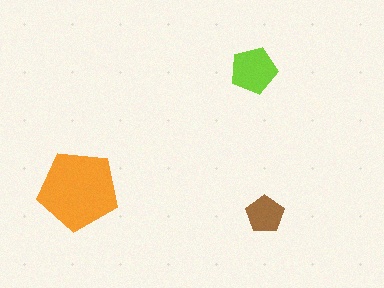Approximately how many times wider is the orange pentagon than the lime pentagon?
About 1.5 times wider.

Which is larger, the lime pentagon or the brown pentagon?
The lime one.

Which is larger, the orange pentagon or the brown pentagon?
The orange one.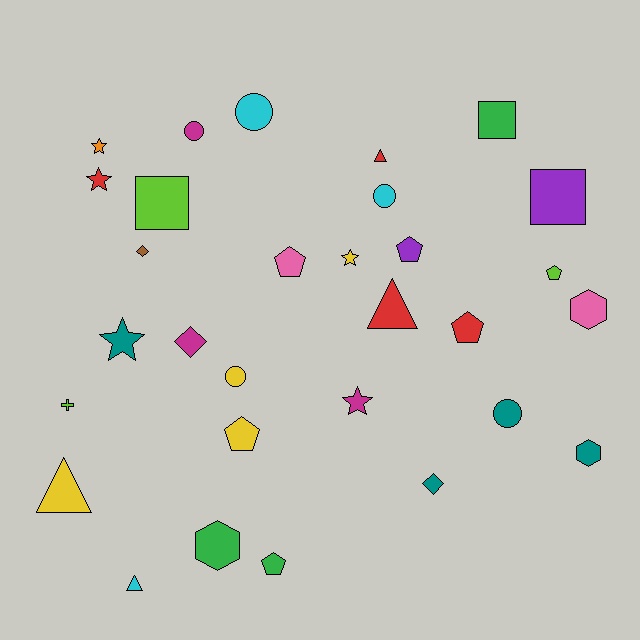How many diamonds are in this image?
There are 3 diamonds.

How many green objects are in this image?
There are 3 green objects.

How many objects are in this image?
There are 30 objects.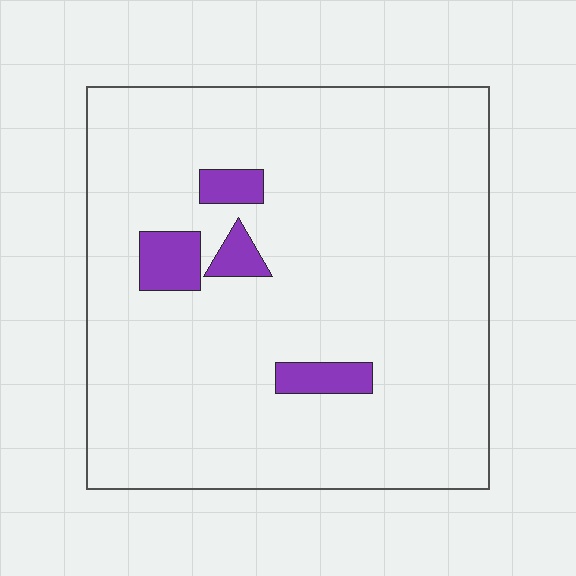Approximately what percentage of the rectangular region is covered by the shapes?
Approximately 5%.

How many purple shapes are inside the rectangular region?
4.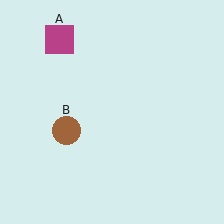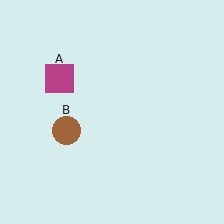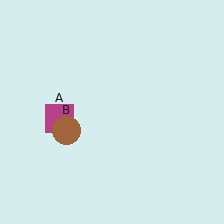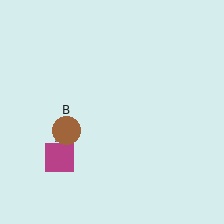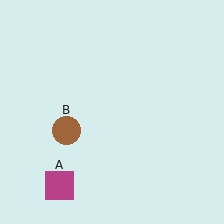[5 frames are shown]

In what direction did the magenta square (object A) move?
The magenta square (object A) moved down.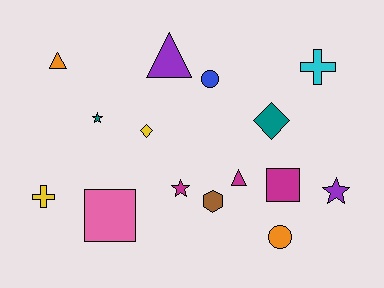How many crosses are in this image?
There are 2 crosses.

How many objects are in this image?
There are 15 objects.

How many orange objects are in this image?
There are 2 orange objects.